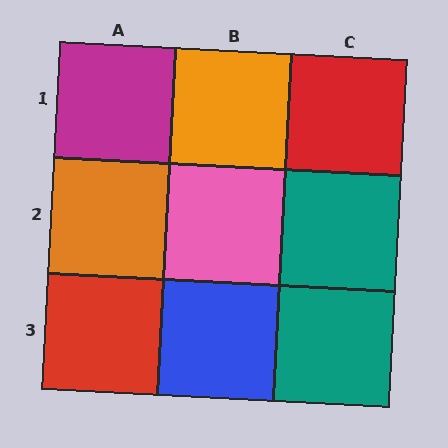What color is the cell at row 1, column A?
Magenta.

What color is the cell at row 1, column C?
Red.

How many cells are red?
2 cells are red.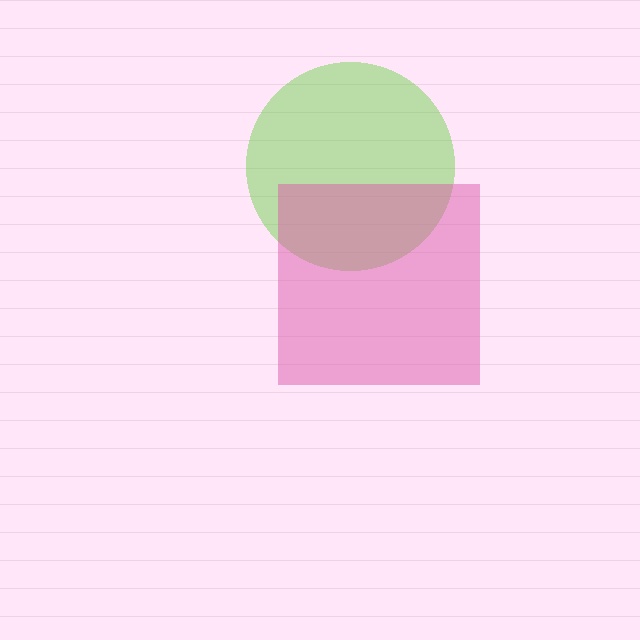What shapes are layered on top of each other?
The layered shapes are: a lime circle, a pink square.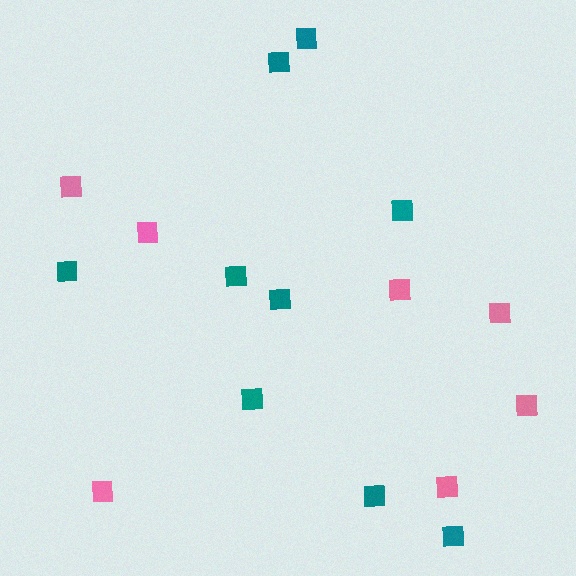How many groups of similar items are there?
There are 2 groups: one group of teal squares (9) and one group of pink squares (7).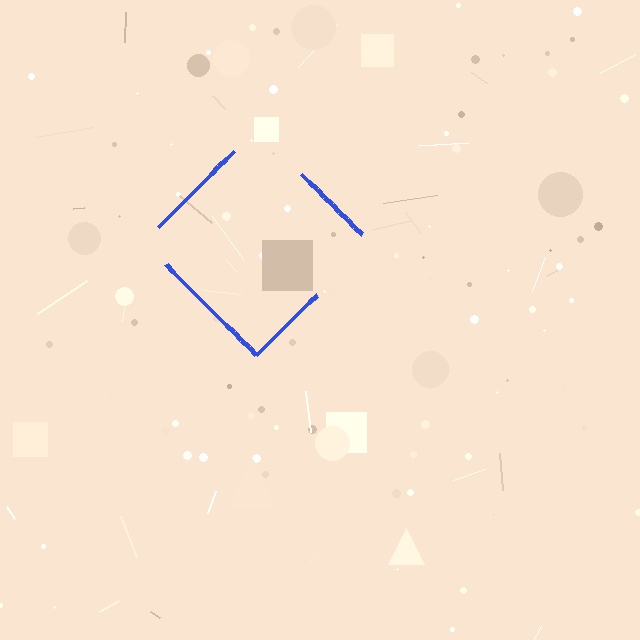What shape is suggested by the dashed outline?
The dashed outline suggests a diamond.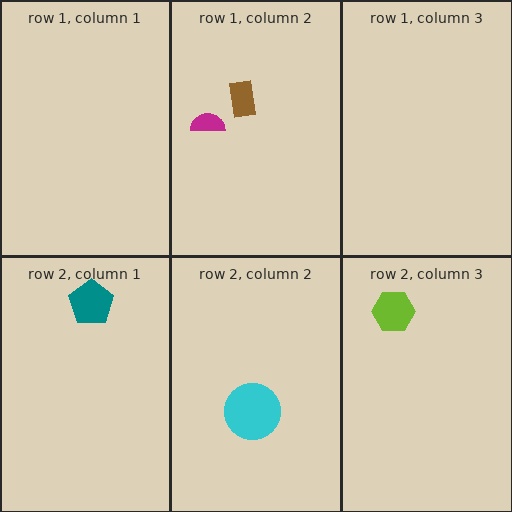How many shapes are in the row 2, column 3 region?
1.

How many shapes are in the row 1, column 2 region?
2.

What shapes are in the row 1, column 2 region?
The brown rectangle, the magenta semicircle.